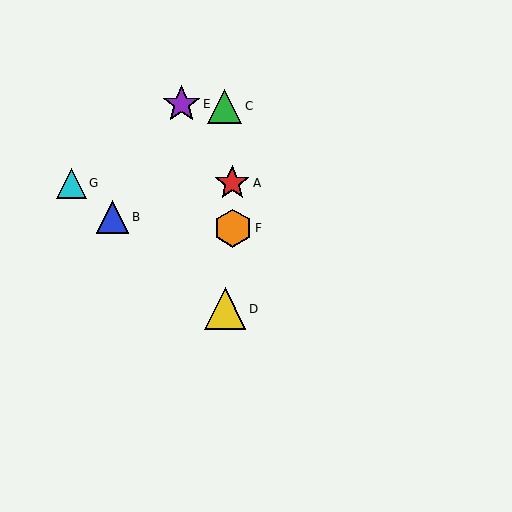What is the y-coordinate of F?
Object F is at y≈228.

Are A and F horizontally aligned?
No, A is at y≈183 and F is at y≈228.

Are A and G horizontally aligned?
Yes, both are at y≈183.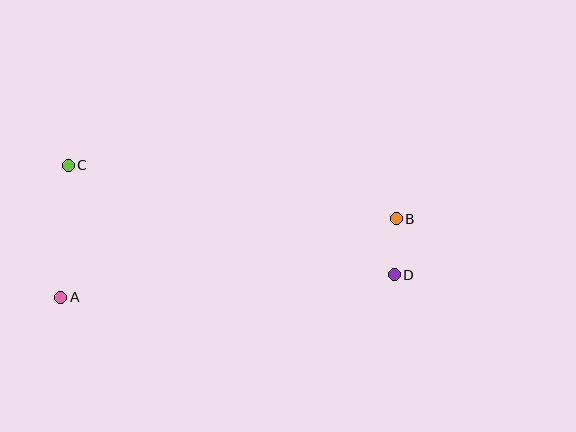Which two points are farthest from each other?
Points A and B are farthest from each other.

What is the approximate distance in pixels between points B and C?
The distance between B and C is approximately 333 pixels.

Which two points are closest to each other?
Points B and D are closest to each other.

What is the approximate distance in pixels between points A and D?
The distance between A and D is approximately 334 pixels.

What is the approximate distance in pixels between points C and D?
The distance between C and D is approximately 344 pixels.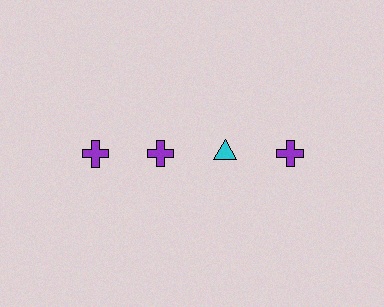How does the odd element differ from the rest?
It differs in both color (cyan instead of purple) and shape (triangle instead of cross).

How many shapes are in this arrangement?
There are 4 shapes arranged in a grid pattern.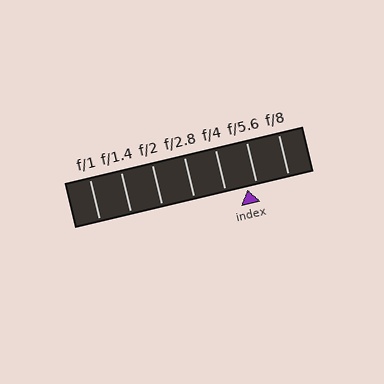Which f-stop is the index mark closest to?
The index mark is closest to f/5.6.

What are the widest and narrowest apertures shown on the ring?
The widest aperture shown is f/1 and the narrowest is f/8.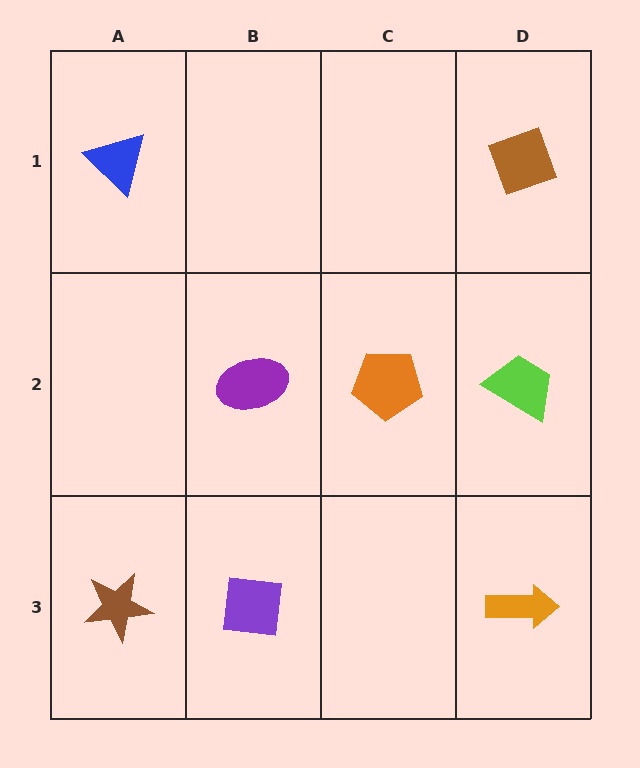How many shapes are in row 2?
3 shapes.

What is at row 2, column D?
A lime trapezoid.